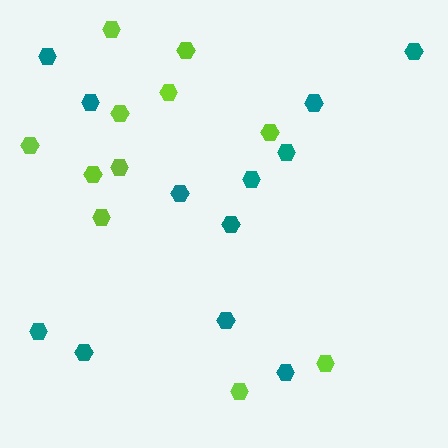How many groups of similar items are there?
There are 2 groups: one group of teal hexagons (12) and one group of lime hexagons (11).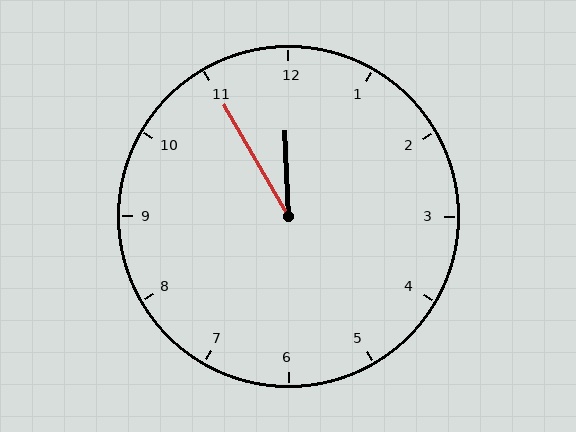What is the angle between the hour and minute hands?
Approximately 28 degrees.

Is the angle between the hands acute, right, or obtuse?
It is acute.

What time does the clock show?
11:55.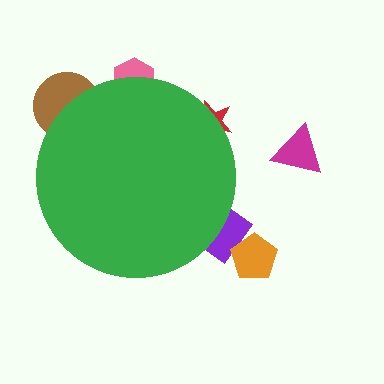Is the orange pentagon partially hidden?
No, the orange pentagon is fully visible.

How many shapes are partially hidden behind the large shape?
4 shapes are partially hidden.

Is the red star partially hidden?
Yes, the red star is partially hidden behind the green circle.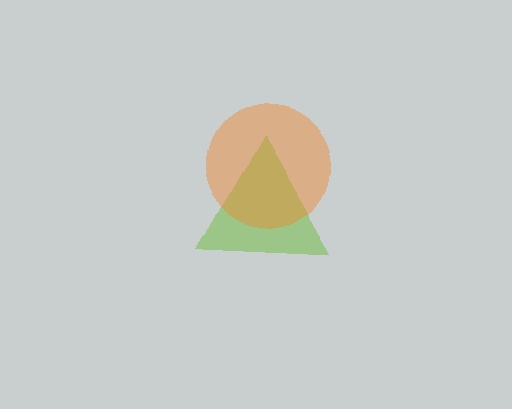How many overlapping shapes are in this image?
There are 2 overlapping shapes in the image.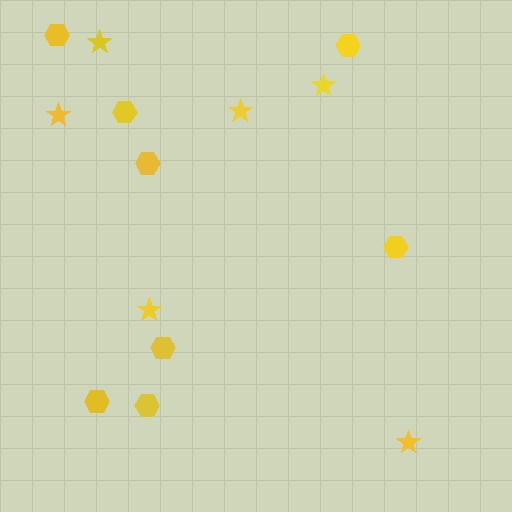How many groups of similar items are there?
There are 2 groups: one group of stars (6) and one group of hexagons (8).